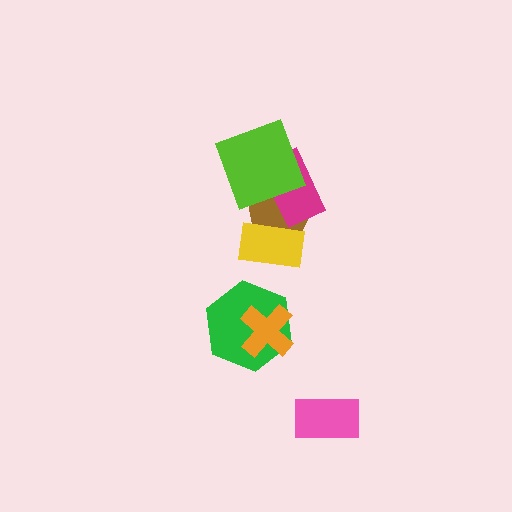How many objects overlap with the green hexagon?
1 object overlaps with the green hexagon.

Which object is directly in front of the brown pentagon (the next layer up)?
The yellow rectangle is directly in front of the brown pentagon.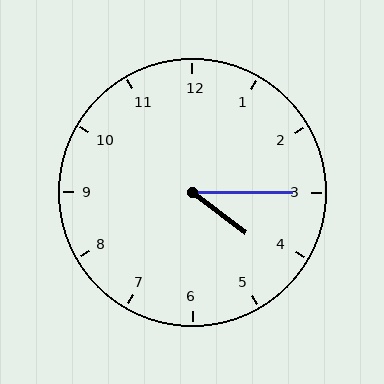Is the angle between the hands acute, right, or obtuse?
It is acute.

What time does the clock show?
4:15.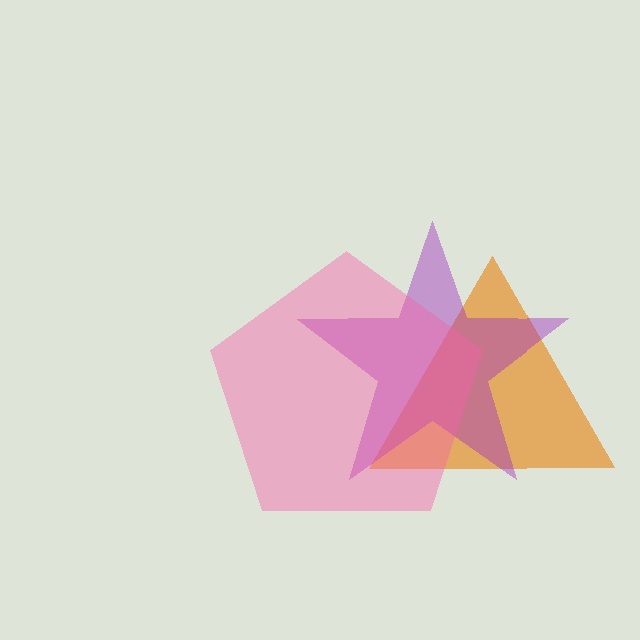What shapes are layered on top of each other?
The layered shapes are: an orange triangle, a purple star, a pink pentagon.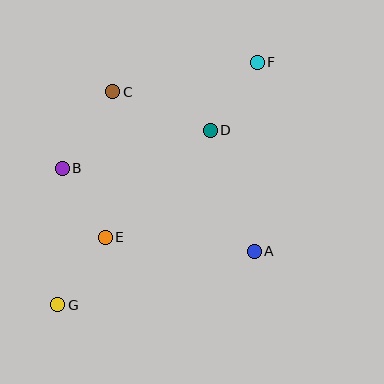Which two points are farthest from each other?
Points F and G are farthest from each other.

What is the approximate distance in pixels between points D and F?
The distance between D and F is approximately 83 pixels.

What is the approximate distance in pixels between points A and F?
The distance between A and F is approximately 189 pixels.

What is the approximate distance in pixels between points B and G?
The distance between B and G is approximately 136 pixels.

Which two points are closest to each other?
Points B and E are closest to each other.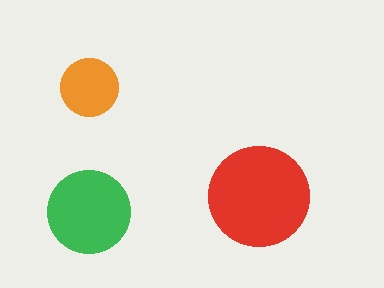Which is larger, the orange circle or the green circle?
The green one.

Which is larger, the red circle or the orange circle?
The red one.